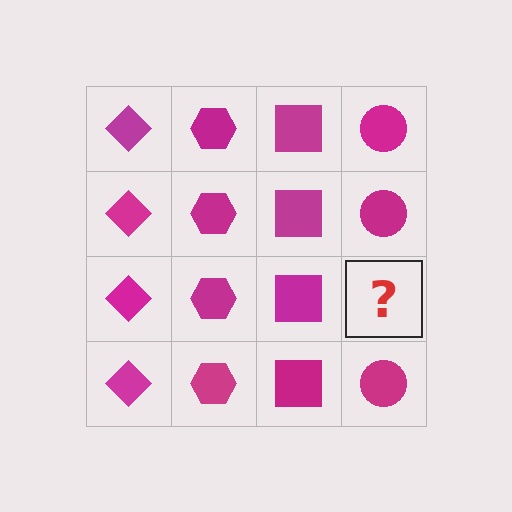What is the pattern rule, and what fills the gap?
The rule is that each column has a consistent shape. The gap should be filled with a magenta circle.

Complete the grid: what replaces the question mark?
The question mark should be replaced with a magenta circle.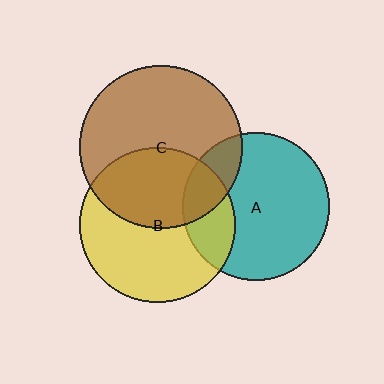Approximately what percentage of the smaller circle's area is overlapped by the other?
Approximately 20%.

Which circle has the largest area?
Circle C (brown).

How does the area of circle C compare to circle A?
Approximately 1.2 times.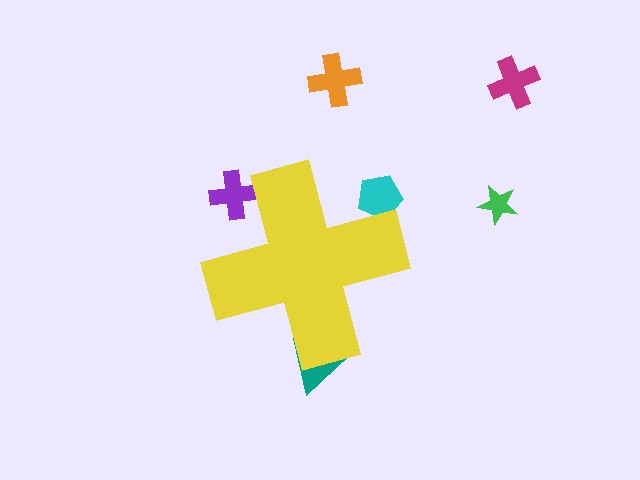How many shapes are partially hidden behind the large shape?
3 shapes are partially hidden.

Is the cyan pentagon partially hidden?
Yes, the cyan pentagon is partially hidden behind the yellow cross.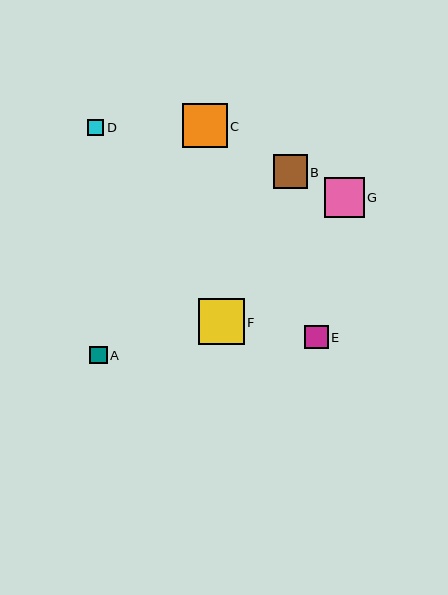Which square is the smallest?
Square D is the smallest with a size of approximately 16 pixels.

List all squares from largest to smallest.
From largest to smallest: F, C, G, B, E, A, D.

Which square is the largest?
Square F is the largest with a size of approximately 46 pixels.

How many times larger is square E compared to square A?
Square E is approximately 1.4 times the size of square A.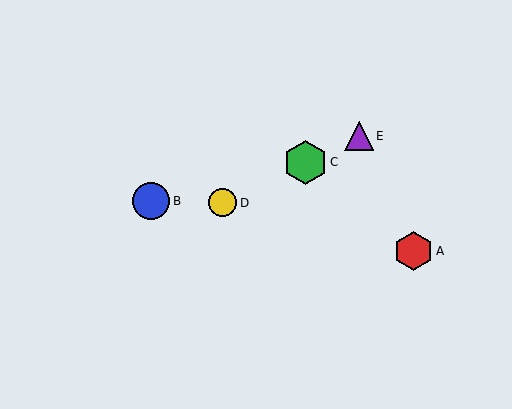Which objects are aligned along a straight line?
Objects C, D, E are aligned along a straight line.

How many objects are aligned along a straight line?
3 objects (C, D, E) are aligned along a straight line.